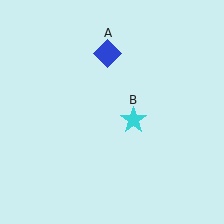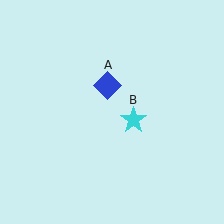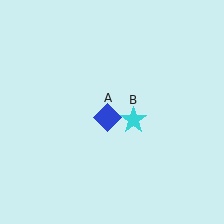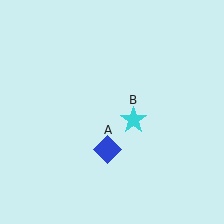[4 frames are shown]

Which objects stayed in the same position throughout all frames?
Cyan star (object B) remained stationary.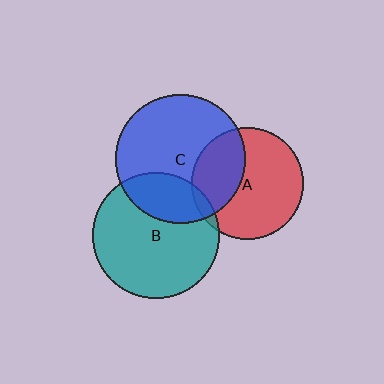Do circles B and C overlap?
Yes.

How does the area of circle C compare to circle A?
Approximately 1.3 times.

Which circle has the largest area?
Circle C (blue).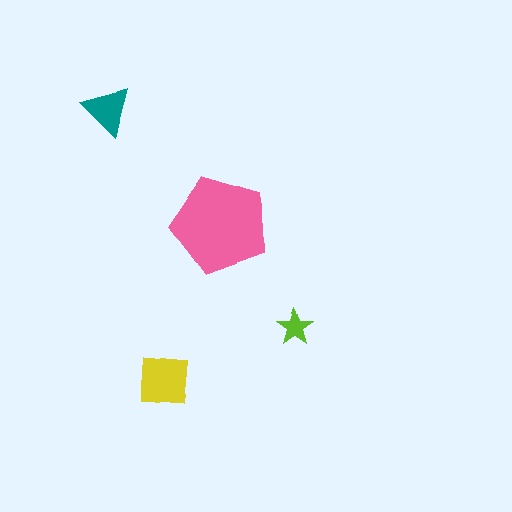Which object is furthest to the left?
The teal triangle is leftmost.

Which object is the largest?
The pink pentagon.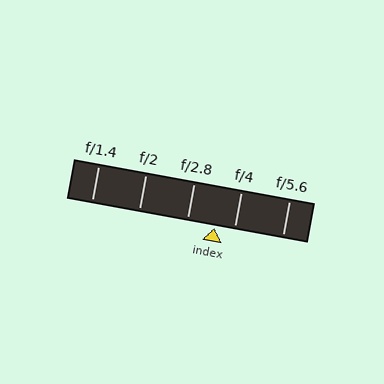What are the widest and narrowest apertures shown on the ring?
The widest aperture shown is f/1.4 and the narrowest is f/5.6.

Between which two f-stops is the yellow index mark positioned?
The index mark is between f/2.8 and f/4.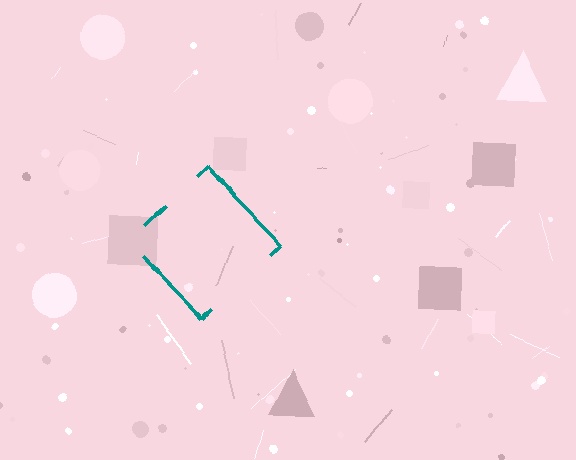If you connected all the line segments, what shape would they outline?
They would outline a diamond.